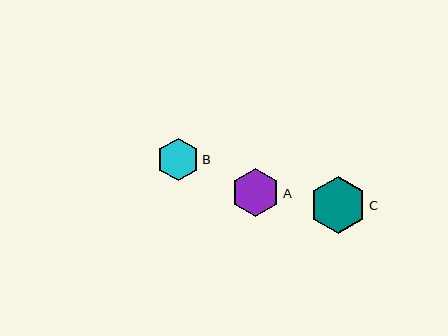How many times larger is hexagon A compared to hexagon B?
Hexagon A is approximately 1.1 times the size of hexagon B.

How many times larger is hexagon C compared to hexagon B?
Hexagon C is approximately 1.3 times the size of hexagon B.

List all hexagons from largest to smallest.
From largest to smallest: C, A, B.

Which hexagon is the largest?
Hexagon C is the largest with a size of approximately 57 pixels.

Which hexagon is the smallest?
Hexagon B is the smallest with a size of approximately 43 pixels.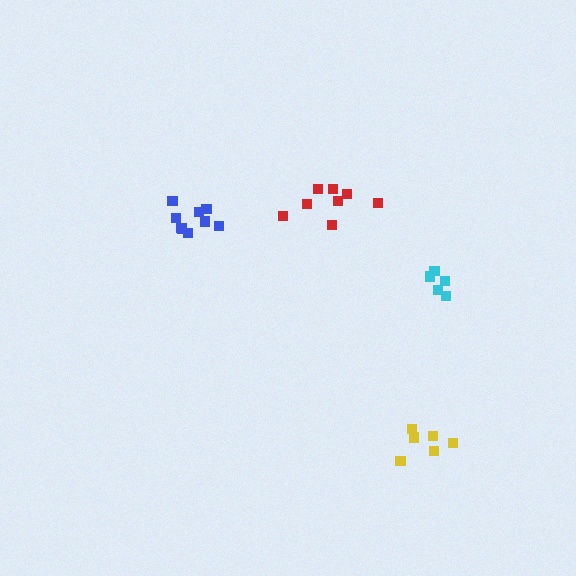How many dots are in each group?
Group 1: 6 dots, Group 2: 8 dots, Group 3: 5 dots, Group 4: 9 dots (28 total).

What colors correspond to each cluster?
The clusters are colored: yellow, red, cyan, blue.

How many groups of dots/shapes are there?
There are 4 groups.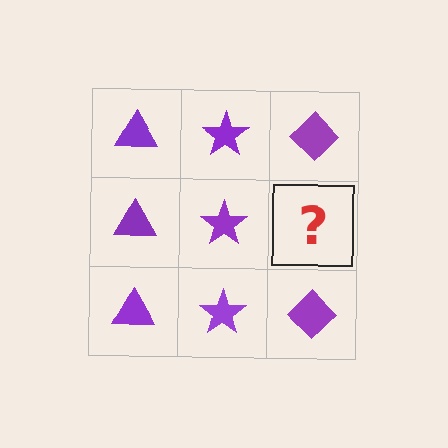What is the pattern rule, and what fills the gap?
The rule is that each column has a consistent shape. The gap should be filled with a purple diamond.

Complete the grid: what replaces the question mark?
The question mark should be replaced with a purple diamond.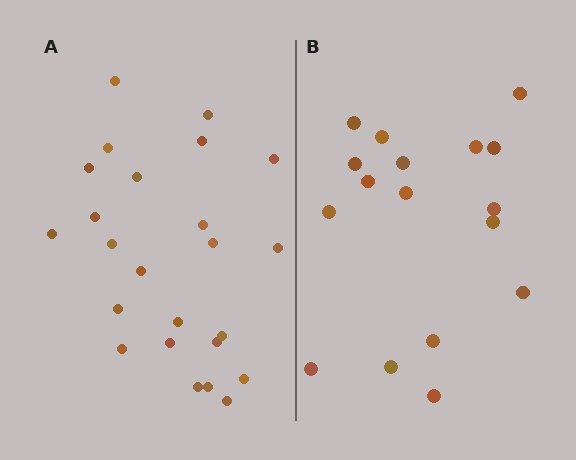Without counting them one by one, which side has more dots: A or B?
Region A (the left region) has more dots.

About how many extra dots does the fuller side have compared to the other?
Region A has roughly 8 or so more dots than region B.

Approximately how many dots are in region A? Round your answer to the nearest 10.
About 20 dots. (The exact count is 24, which rounds to 20.)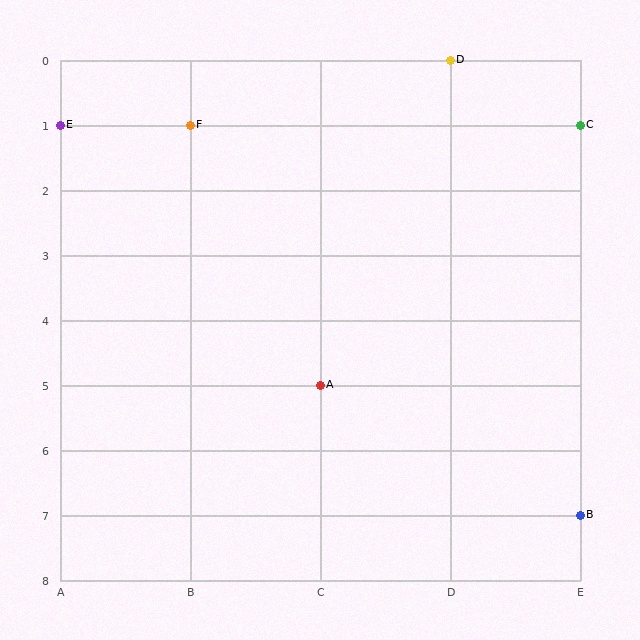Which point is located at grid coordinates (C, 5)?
Point A is at (C, 5).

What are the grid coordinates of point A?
Point A is at grid coordinates (C, 5).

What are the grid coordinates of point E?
Point E is at grid coordinates (A, 1).